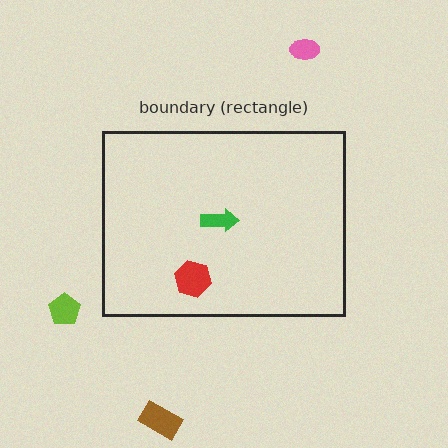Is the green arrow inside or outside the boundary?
Inside.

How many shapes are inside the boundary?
2 inside, 3 outside.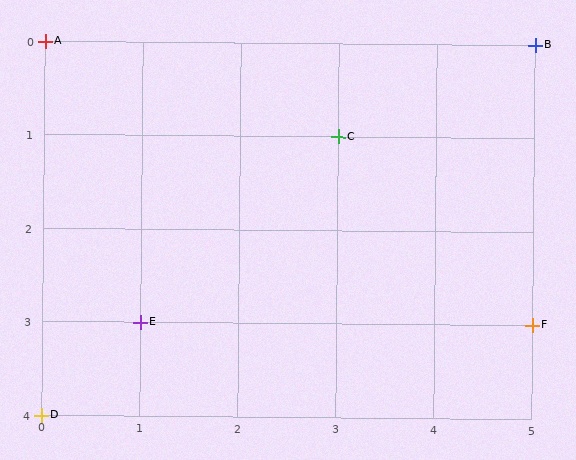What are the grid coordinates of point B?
Point B is at grid coordinates (5, 0).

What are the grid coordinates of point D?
Point D is at grid coordinates (0, 4).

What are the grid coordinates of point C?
Point C is at grid coordinates (3, 1).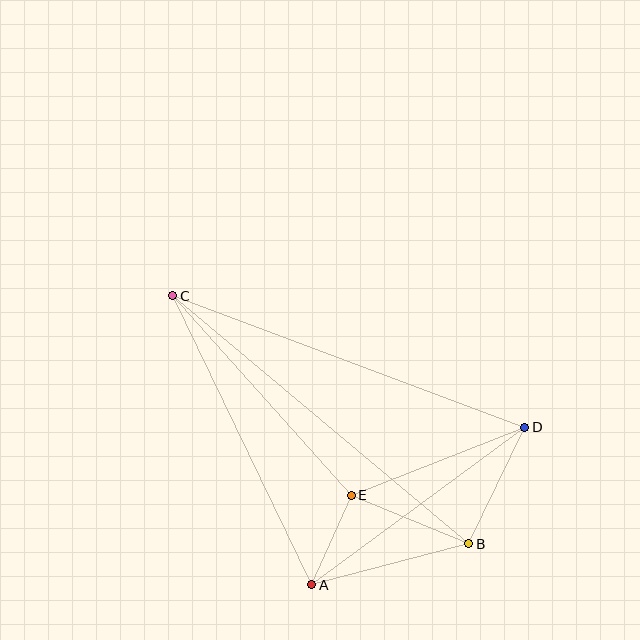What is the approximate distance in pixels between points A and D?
The distance between A and D is approximately 265 pixels.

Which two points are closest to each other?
Points A and E are closest to each other.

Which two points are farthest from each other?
Points B and C are farthest from each other.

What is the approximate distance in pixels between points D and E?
The distance between D and E is approximately 186 pixels.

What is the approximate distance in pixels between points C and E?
The distance between C and E is approximately 267 pixels.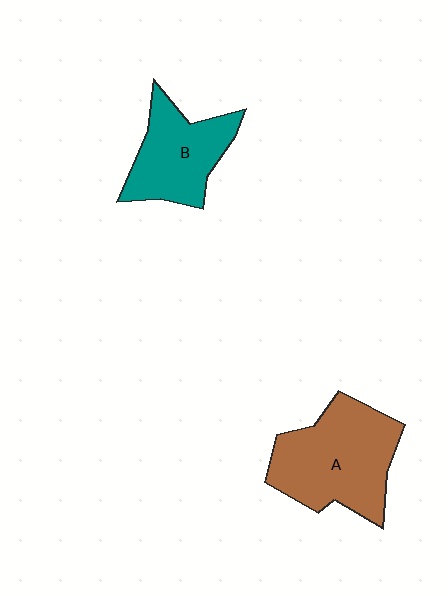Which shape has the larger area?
Shape A (brown).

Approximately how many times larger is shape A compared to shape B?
Approximately 1.4 times.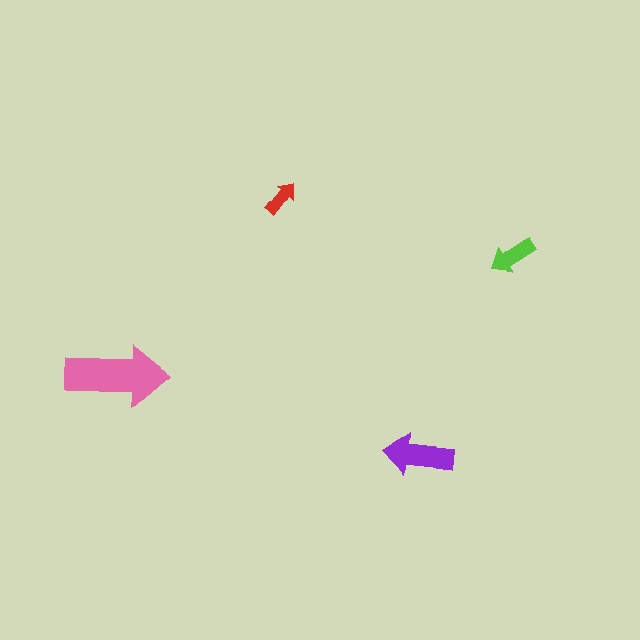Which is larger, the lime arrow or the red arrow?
The lime one.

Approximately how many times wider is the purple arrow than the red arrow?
About 2 times wider.